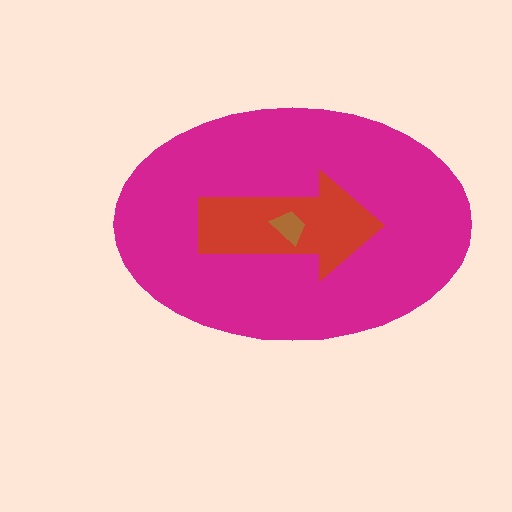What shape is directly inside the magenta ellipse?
The red arrow.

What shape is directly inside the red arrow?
The brown trapezoid.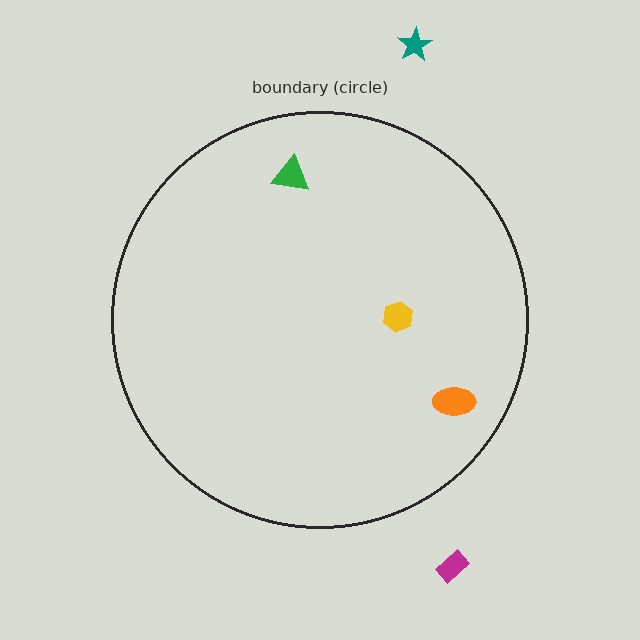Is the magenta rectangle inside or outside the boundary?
Outside.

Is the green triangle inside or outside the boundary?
Inside.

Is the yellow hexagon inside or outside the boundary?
Inside.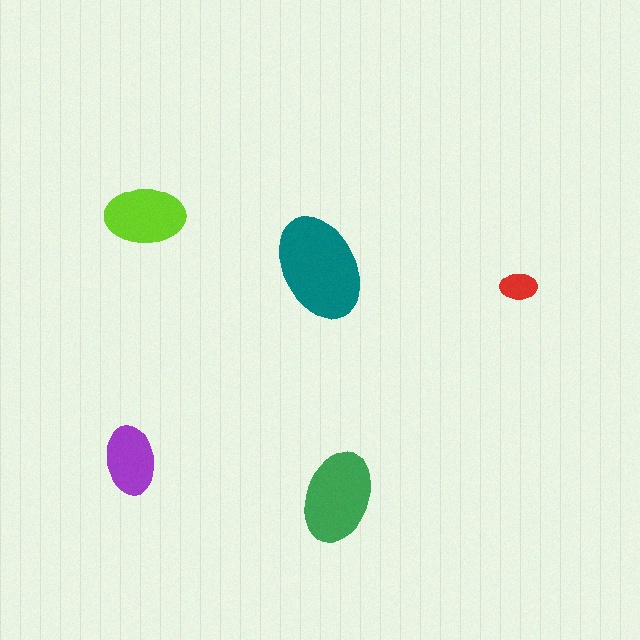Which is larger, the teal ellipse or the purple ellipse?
The teal one.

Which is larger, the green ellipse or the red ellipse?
The green one.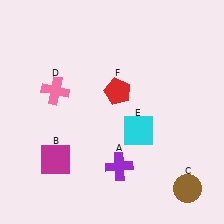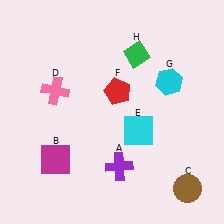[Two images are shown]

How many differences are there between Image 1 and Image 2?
There are 2 differences between the two images.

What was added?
A cyan hexagon (G), a green diamond (H) were added in Image 2.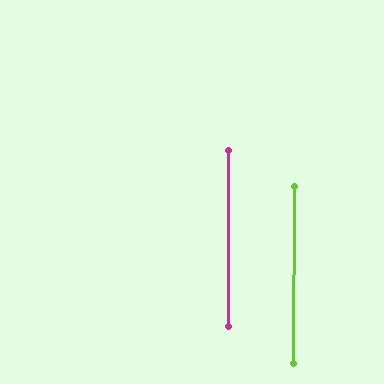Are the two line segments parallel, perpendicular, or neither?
Parallel — their directions differ by only 0.2°.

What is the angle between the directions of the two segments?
Approximately 0 degrees.